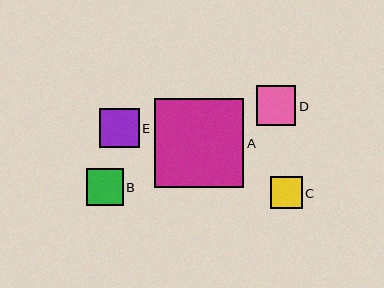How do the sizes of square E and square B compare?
Square E and square B are approximately the same size.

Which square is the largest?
Square A is the largest with a size of approximately 89 pixels.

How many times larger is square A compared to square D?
Square A is approximately 2.3 times the size of square D.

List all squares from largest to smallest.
From largest to smallest: A, D, E, B, C.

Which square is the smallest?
Square C is the smallest with a size of approximately 32 pixels.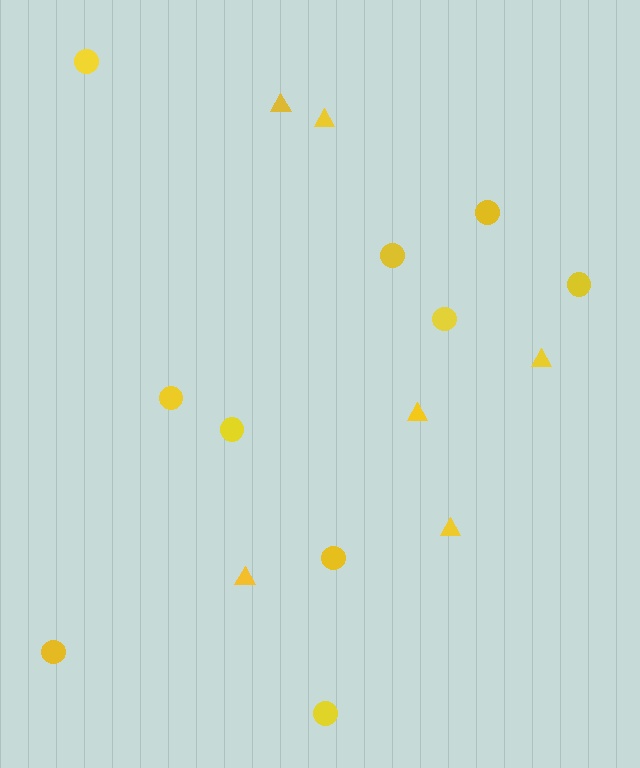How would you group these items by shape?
There are 2 groups: one group of circles (10) and one group of triangles (6).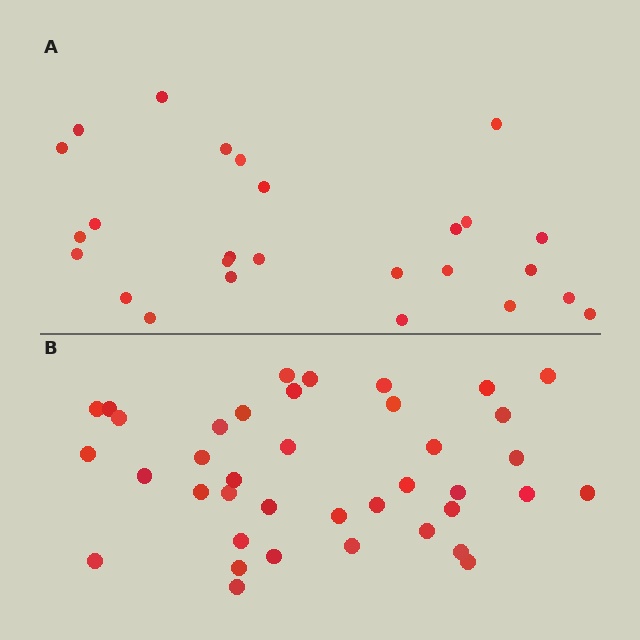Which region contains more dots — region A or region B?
Region B (the bottom region) has more dots.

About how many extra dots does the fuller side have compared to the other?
Region B has approximately 15 more dots than region A.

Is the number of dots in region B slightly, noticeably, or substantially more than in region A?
Region B has substantially more. The ratio is roughly 1.5 to 1.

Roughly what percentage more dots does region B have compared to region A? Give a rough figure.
About 50% more.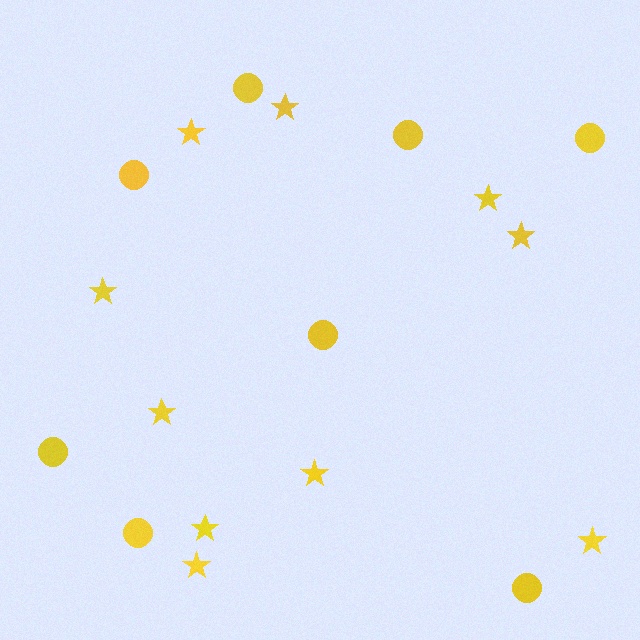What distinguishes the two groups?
There are 2 groups: one group of circles (8) and one group of stars (10).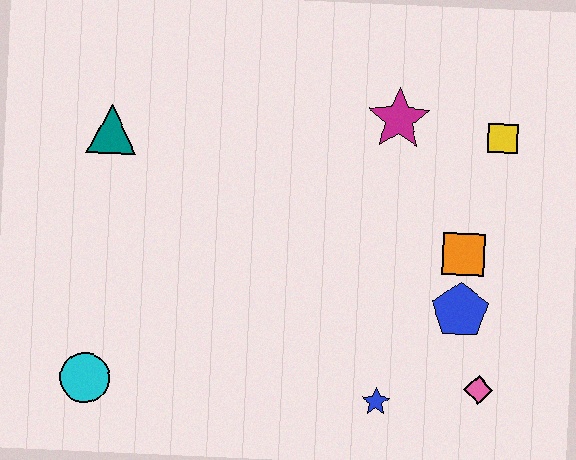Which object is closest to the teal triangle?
The cyan circle is closest to the teal triangle.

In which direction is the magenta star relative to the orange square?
The magenta star is above the orange square.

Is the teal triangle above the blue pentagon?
Yes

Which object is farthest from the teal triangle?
The pink diamond is farthest from the teal triangle.